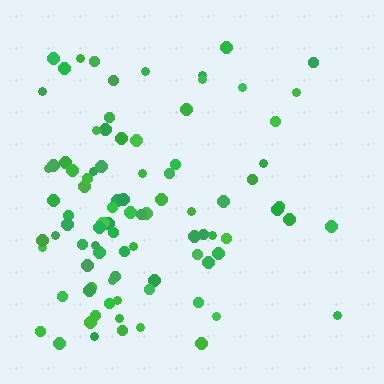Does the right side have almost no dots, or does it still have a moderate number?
Still a moderate number, just noticeably fewer than the left.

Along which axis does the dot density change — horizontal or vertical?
Horizontal.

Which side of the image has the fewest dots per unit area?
The right.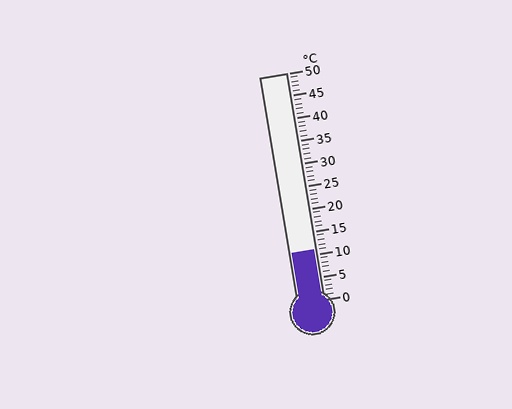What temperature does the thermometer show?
The thermometer shows approximately 11°C.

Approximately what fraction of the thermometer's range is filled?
The thermometer is filled to approximately 20% of its range.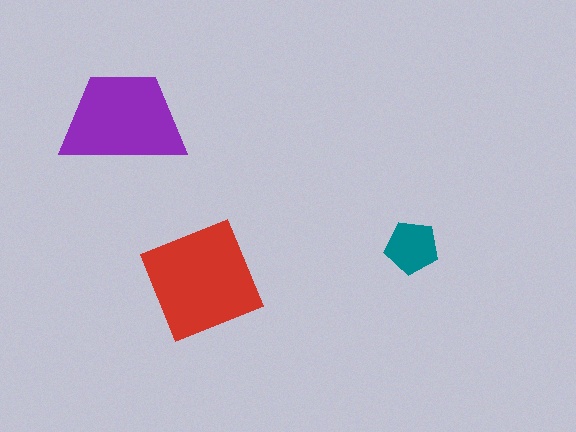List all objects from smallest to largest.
The teal pentagon, the purple trapezoid, the red square.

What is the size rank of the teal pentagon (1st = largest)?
3rd.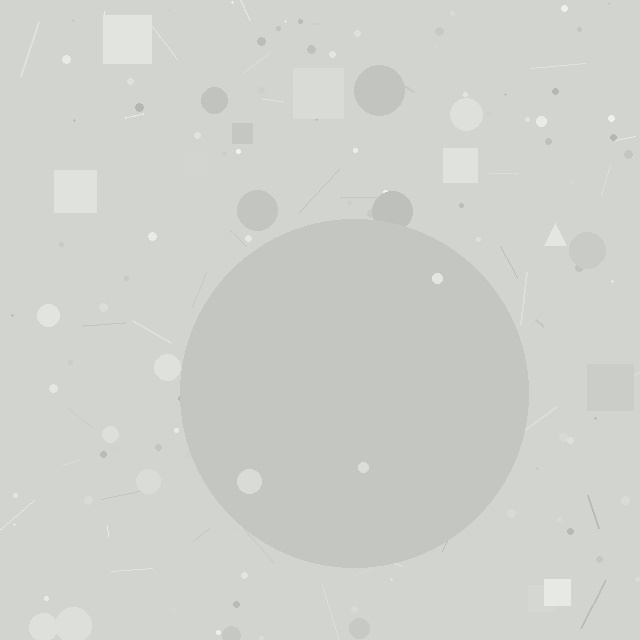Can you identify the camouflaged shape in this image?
The camouflaged shape is a circle.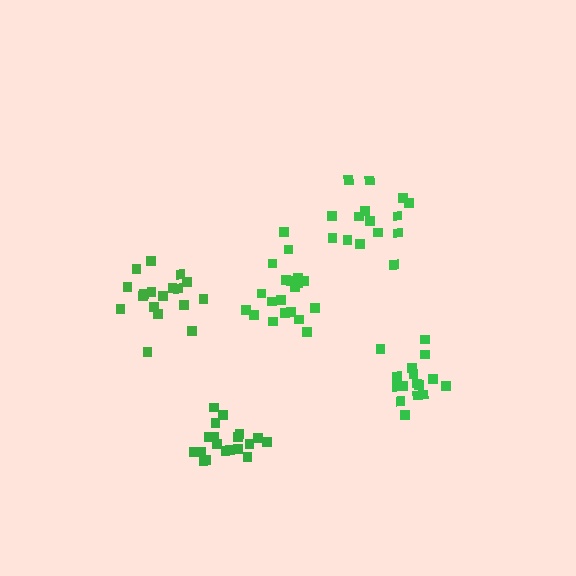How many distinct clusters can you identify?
There are 5 distinct clusters.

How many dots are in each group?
Group 1: 15 dots, Group 2: 21 dots, Group 3: 19 dots, Group 4: 16 dots, Group 5: 18 dots (89 total).